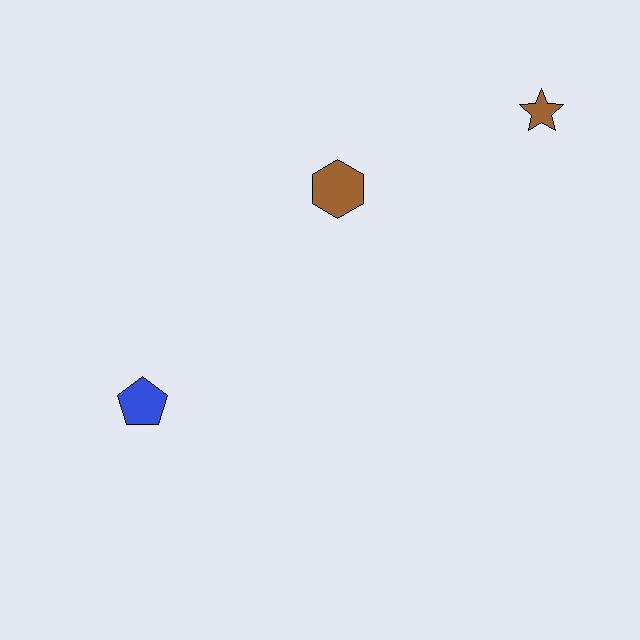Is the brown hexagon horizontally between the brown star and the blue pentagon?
Yes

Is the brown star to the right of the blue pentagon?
Yes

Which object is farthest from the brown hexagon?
The blue pentagon is farthest from the brown hexagon.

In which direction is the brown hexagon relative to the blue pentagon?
The brown hexagon is above the blue pentagon.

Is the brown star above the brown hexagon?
Yes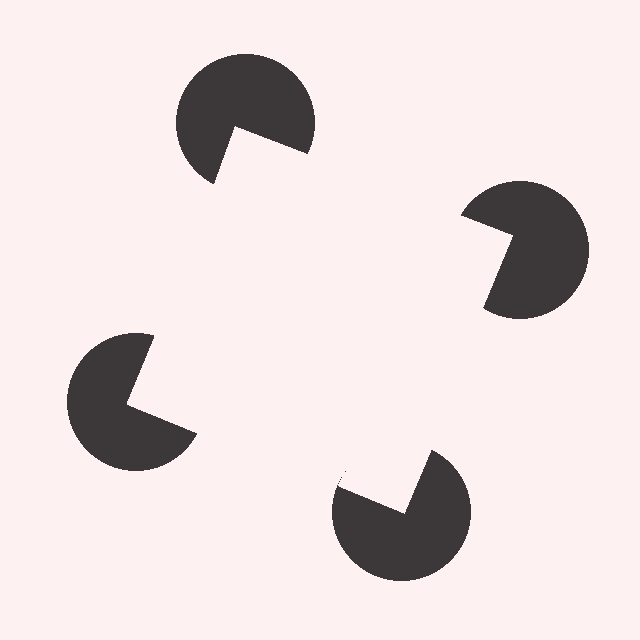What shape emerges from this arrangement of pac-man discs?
An illusory square — its edges are inferred from the aligned wedge cuts in the pac-man discs, not physically drawn.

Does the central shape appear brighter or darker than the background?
It typically appears slightly brighter than the background, even though no actual brightness change is drawn.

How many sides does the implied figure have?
4 sides.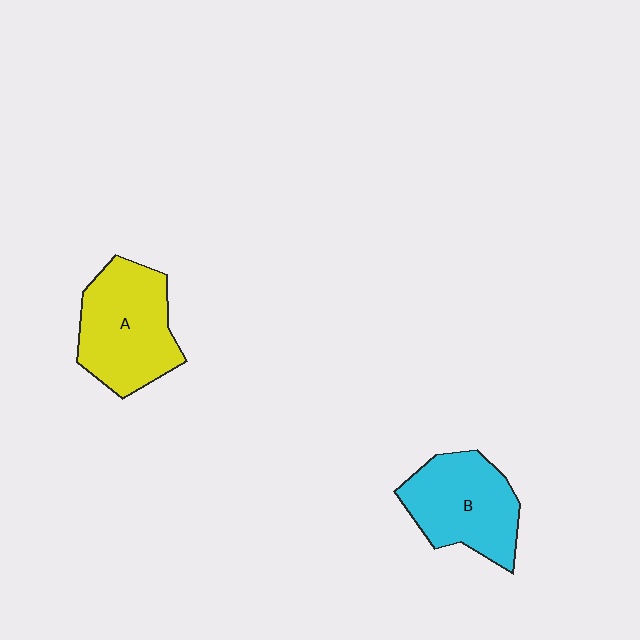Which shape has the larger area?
Shape A (yellow).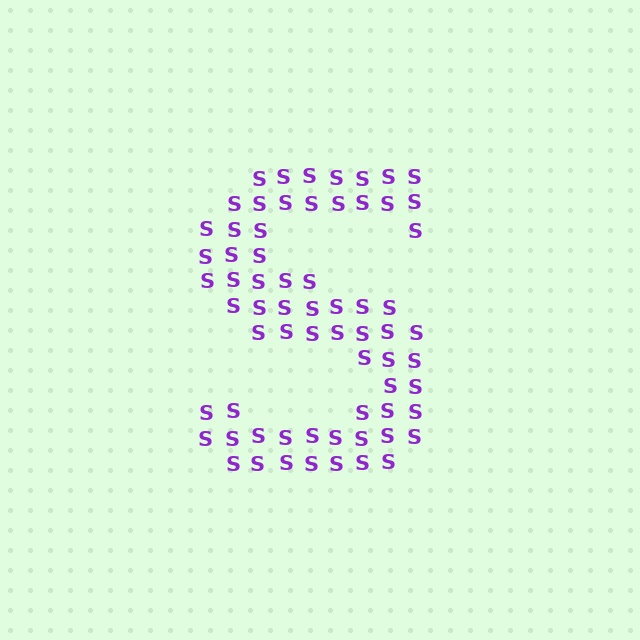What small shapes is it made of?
It is made of small letter S's.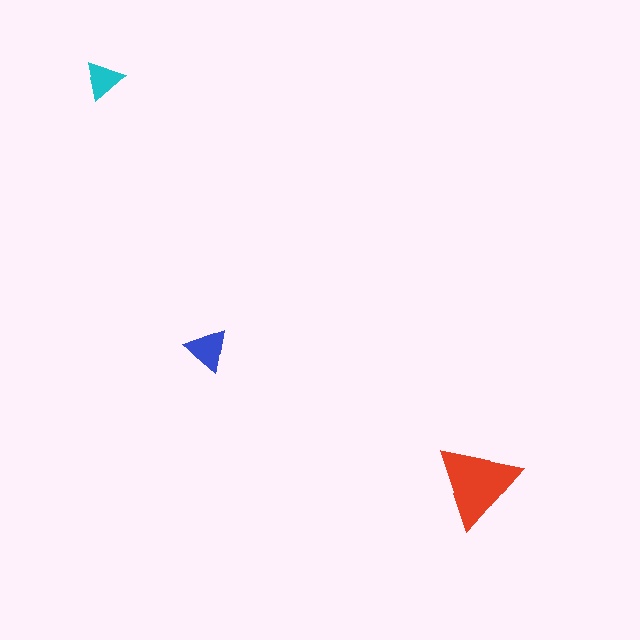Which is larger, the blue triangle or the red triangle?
The red one.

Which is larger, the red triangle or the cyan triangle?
The red one.